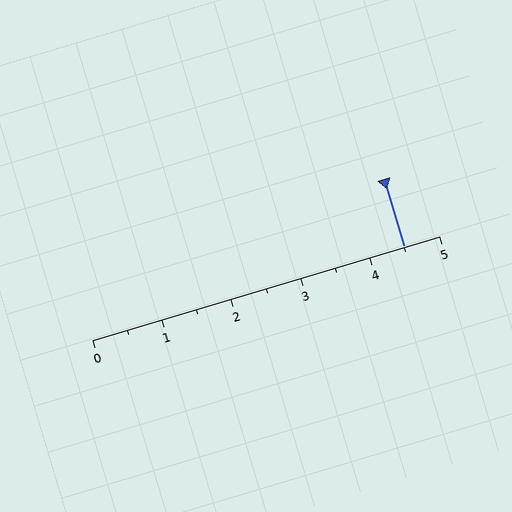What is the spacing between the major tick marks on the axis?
The major ticks are spaced 1 apart.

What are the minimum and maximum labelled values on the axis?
The axis runs from 0 to 5.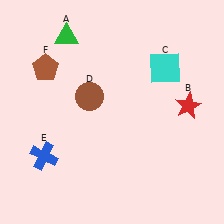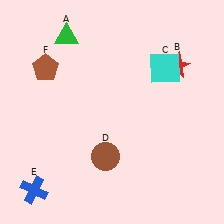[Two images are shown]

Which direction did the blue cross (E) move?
The blue cross (E) moved down.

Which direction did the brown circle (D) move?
The brown circle (D) moved down.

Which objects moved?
The objects that moved are: the red star (B), the brown circle (D), the blue cross (E).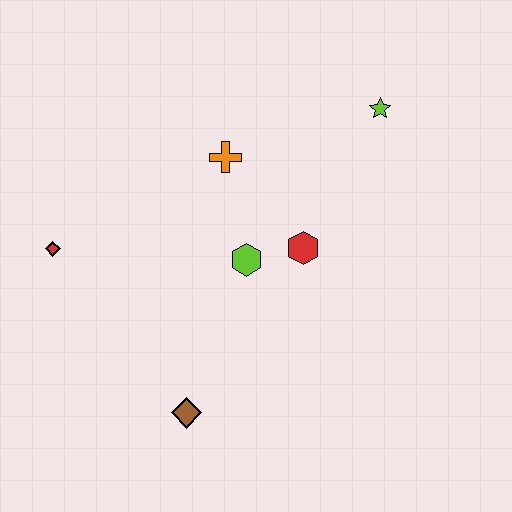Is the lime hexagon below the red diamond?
Yes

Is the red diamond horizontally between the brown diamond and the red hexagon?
No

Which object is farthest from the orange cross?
The brown diamond is farthest from the orange cross.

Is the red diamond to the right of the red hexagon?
No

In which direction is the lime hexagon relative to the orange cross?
The lime hexagon is below the orange cross.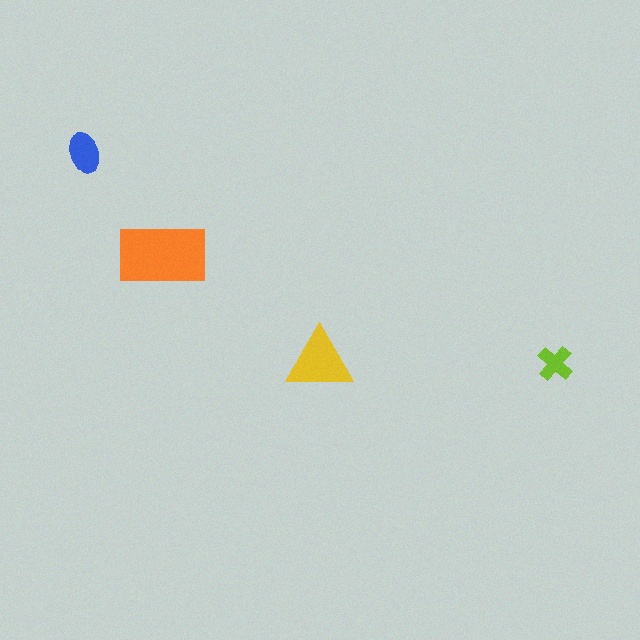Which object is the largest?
The orange rectangle.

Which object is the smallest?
The lime cross.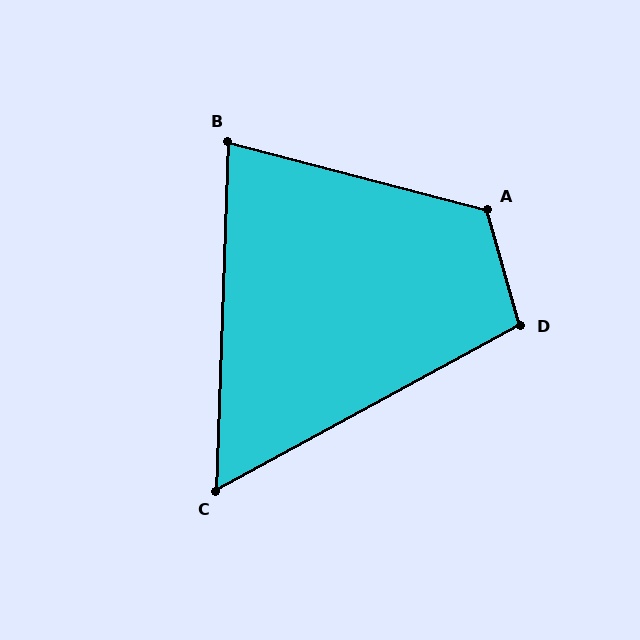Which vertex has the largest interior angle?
A, at approximately 120 degrees.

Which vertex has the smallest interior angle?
C, at approximately 60 degrees.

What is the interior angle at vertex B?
Approximately 77 degrees (acute).